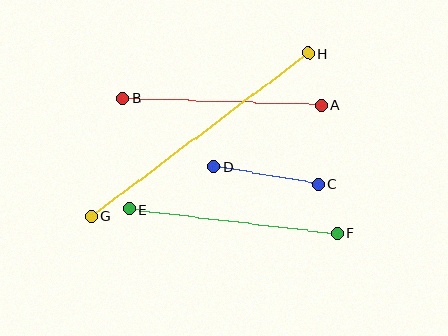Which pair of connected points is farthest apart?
Points G and H are farthest apart.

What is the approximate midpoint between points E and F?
The midpoint is at approximately (233, 221) pixels.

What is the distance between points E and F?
The distance is approximately 209 pixels.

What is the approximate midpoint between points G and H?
The midpoint is at approximately (200, 135) pixels.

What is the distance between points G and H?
The distance is approximately 271 pixels.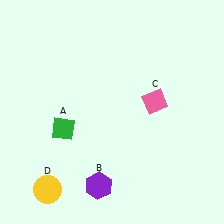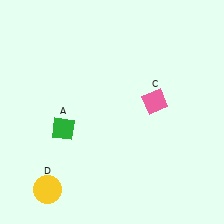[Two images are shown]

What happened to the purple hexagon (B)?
The purple hexagon (B) was removed in Image 2. It was in the bottom-left area of Image 1.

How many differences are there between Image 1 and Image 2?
There is 1 difference between the two images.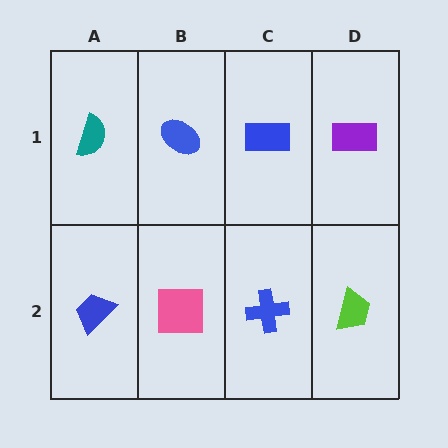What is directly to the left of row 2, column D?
A blue cross.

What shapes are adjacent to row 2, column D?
A purple rectangle (row 1, column D), a blue cross (row 2, column C).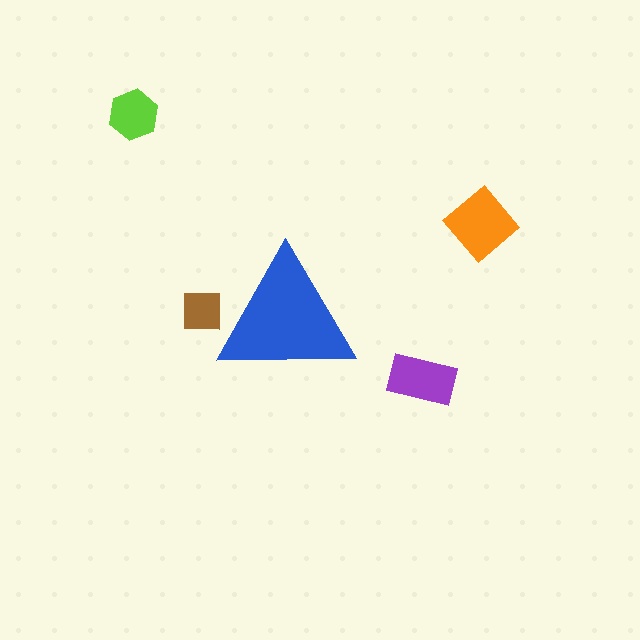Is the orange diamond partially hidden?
No, the orange diamond is fully visible.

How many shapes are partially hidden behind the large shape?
1 shape is partially hidden.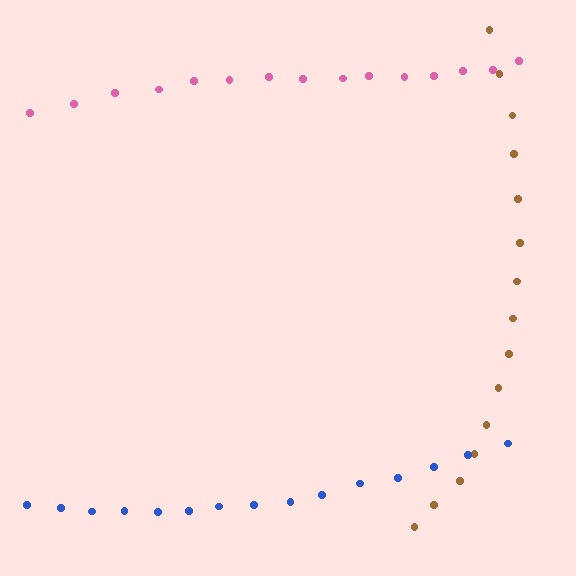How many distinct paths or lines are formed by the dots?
There are 3 distinct paths.